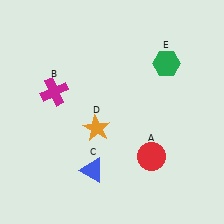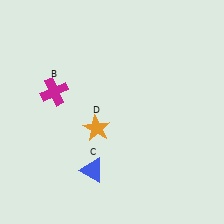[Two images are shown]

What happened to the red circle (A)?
The red circle (A) was removed in Image 2. It was in the bottom-right area of Image 1.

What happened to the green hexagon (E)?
The green hexagon (E) was removed in Image 2. It was in the top-right area of Image 1.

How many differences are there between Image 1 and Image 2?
There are 2 differences between the two images.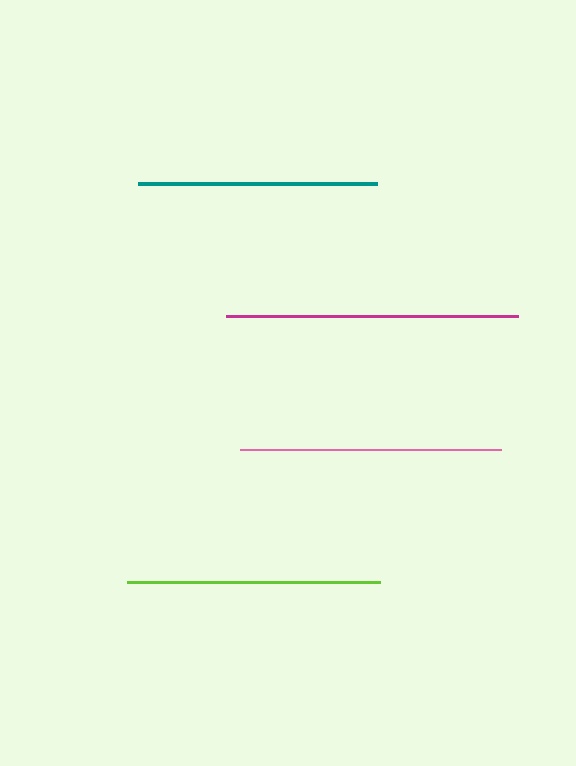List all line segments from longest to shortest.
From longest to shortest: magenta, pink, lime, teal.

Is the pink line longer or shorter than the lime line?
The pink line is longer than the lime line.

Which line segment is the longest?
The magenta line is the longest at approximately 292 pixels.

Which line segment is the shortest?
The teal line is the shortest at approximately 239 pixels.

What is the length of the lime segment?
The lime segment is approximately 253 pixels long.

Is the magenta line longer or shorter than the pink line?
The magenta line is longer than the pink line.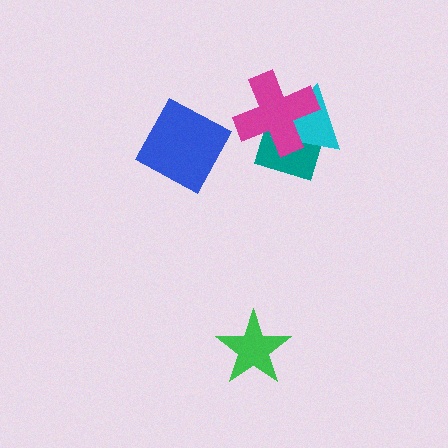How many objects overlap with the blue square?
0 objects overlap with the blue square.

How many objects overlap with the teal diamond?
2 objects overlap with the teal diamond.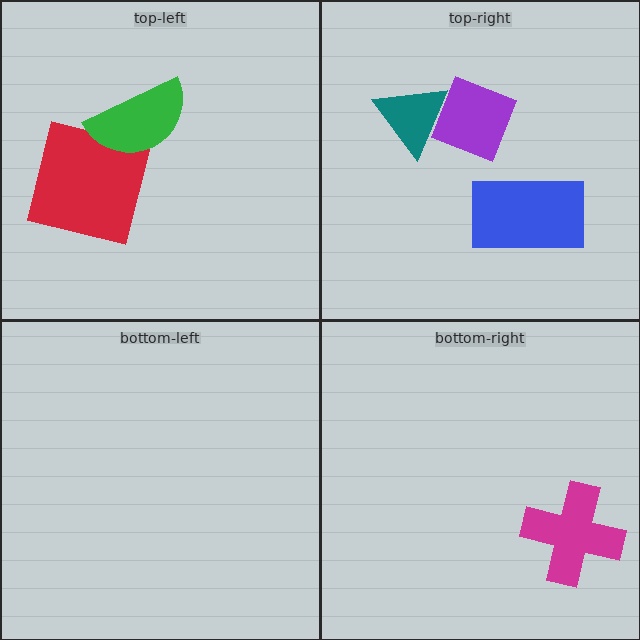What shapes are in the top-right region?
The blue rectangle, the purple diamond, the teal triangle.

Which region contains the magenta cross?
The bottom-right region.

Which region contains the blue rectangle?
The top-right region.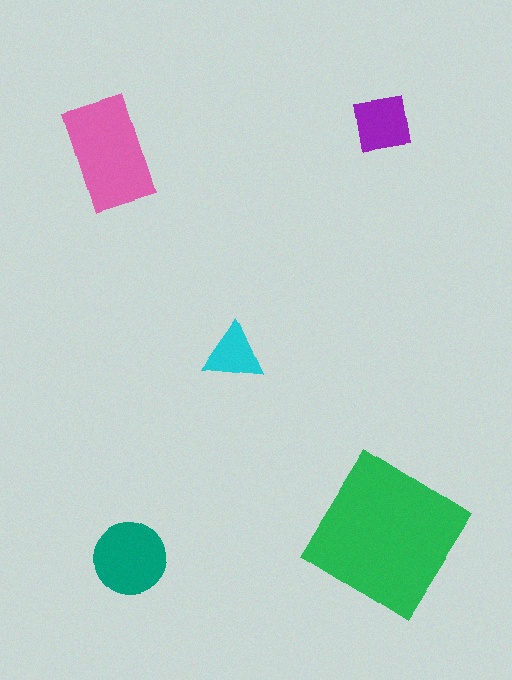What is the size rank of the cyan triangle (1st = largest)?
5th.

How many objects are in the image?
There are 5 objects in the image.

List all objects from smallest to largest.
The cyan triangle, the purple square, the teal circle, the pink rectangle, the green diamond.